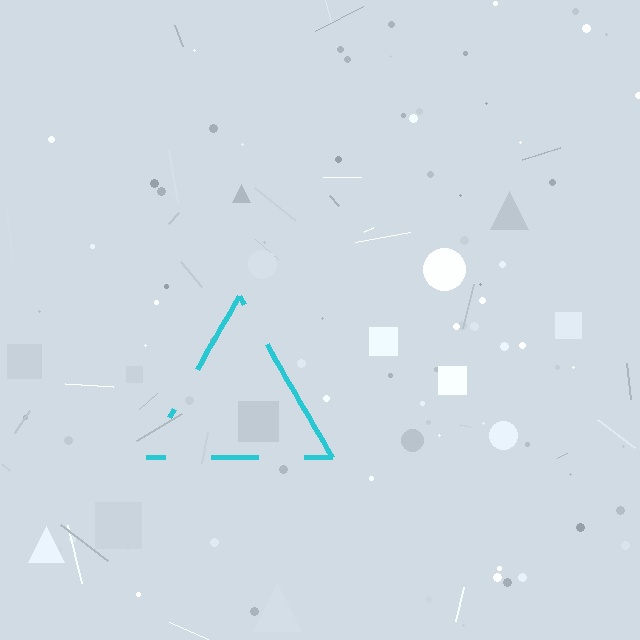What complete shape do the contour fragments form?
The contour fragments form a triangle.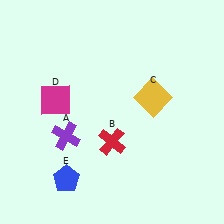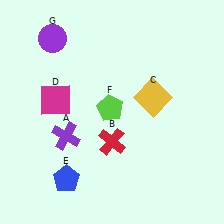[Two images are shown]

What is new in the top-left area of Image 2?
A lime pentagon (F) was added in the top-left area of Image 2.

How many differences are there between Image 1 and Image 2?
There are 2 differences between the two images.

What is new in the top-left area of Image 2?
A purple circle (G) was added in the top-left area of Image 2.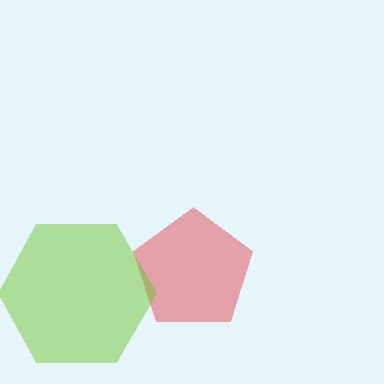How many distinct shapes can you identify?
There are 2 distinct shapes: a red pentagon, a lime hexagon.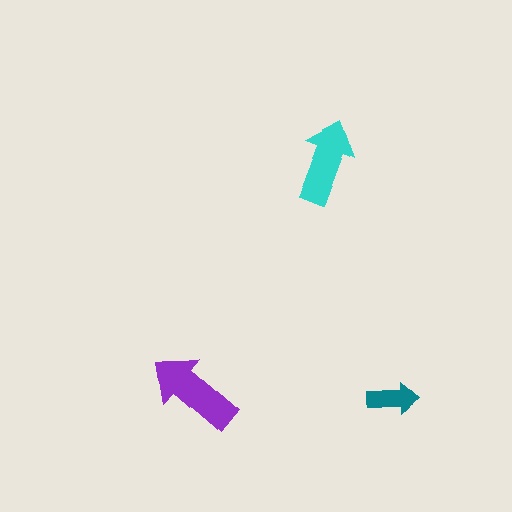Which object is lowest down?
The teal arrow is bottommost.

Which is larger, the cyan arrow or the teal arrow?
The cyan one.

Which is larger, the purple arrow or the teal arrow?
The purple one.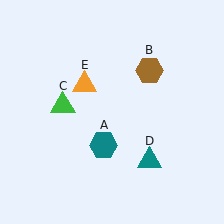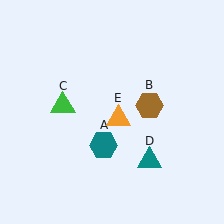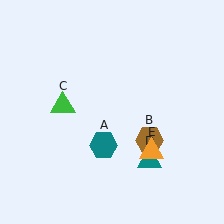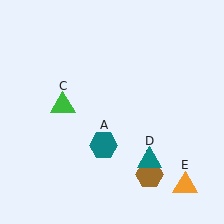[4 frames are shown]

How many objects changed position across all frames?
2 objects changed position: brown hexagon (object B), orange triangle (object E).